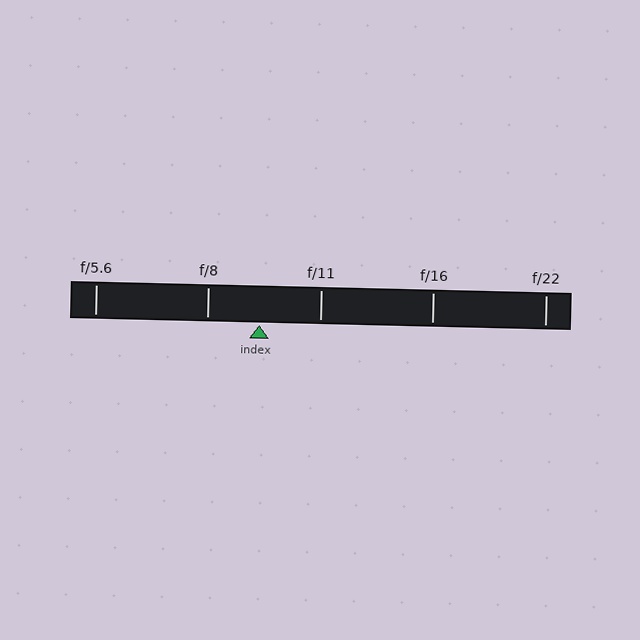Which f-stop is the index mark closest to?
The index mark is closest to f/8.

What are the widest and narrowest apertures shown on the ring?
The widest aperture shown is f/5.6 and the narrowest is f/22.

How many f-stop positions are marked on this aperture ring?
There are 5 f-stop positions marked.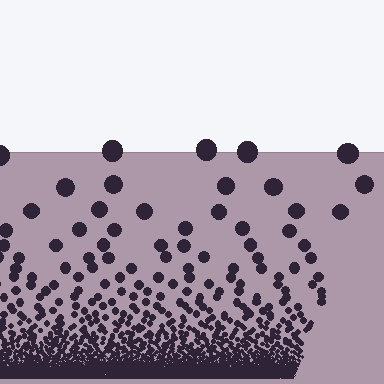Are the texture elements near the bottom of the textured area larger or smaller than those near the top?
Smaller. The gradient is inverted — elements near the bottom are smaller and denser.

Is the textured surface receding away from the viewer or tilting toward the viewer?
The surface appears to tilt toward the viewer. Texture elements get larger and sparser toward the top.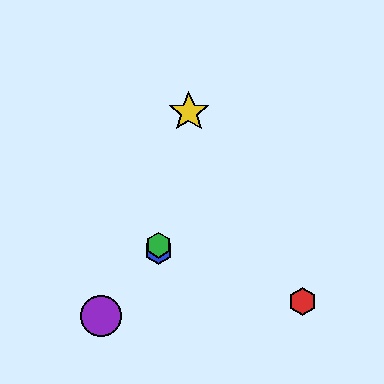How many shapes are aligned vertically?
2 shapes (the blue hexagon, the green hexagon) are aligned vertically.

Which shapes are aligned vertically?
The blue hexagon, the green hexagon are aligned vertically.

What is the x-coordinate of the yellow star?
The yellow star is at x≈189.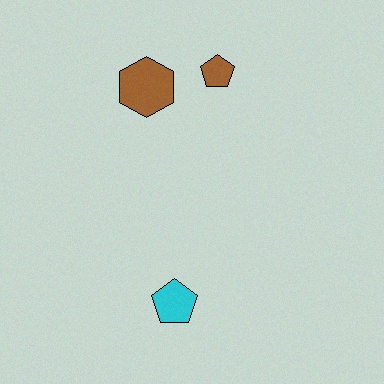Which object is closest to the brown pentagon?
The brown hexagon is closest to the brown pentagon.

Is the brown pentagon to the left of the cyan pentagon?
No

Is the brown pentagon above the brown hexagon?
Yes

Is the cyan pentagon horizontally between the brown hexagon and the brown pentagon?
Yes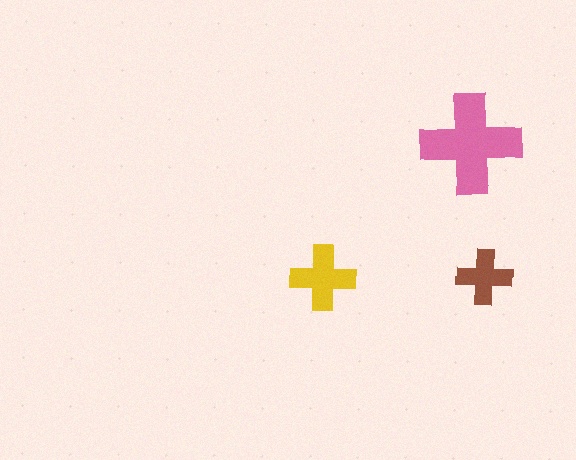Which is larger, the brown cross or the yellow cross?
The yellow one.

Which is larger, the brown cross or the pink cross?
The pink one.